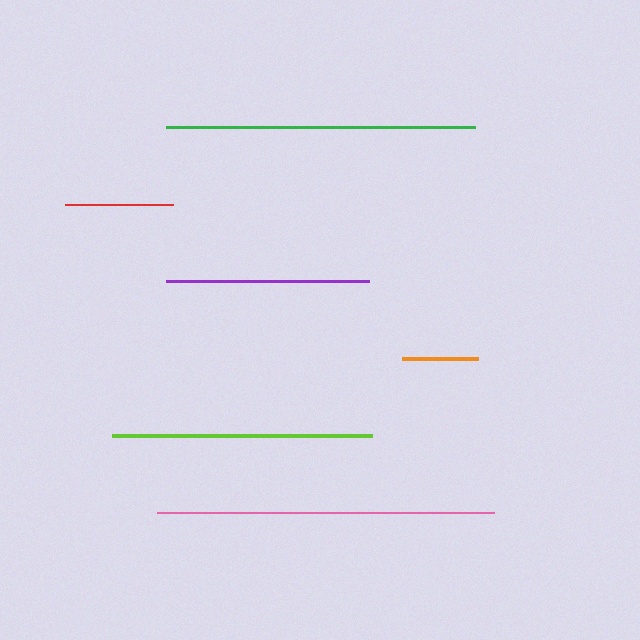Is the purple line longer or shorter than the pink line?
The pink line is longer than the purple line.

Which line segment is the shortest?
The orange line is the shortest at approximately 76 pixels.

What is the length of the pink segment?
The pink segment is approximately 338 pixels long.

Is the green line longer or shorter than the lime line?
The green line is longer than the lime line.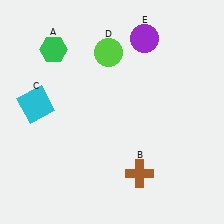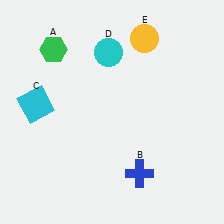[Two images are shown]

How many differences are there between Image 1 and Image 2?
There are 3 differences between the two images.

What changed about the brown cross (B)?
In Image 1, B is brown. In Image 2, it changed to blue.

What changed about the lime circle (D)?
In Image 1, D is lime. In Image 2, it changed to cyan.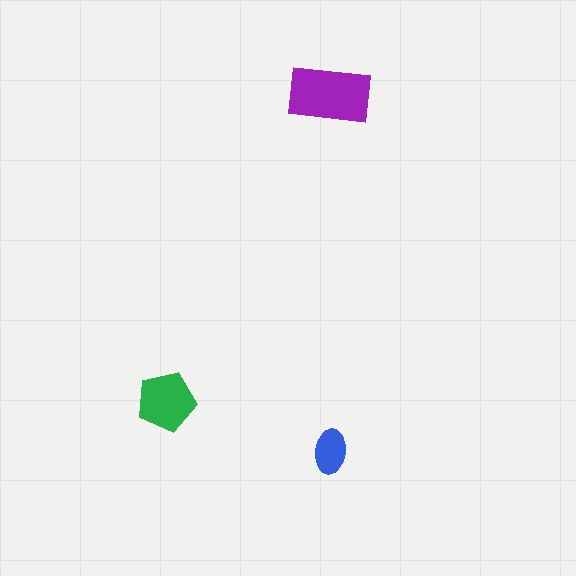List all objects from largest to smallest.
The purple rectangle, the green pentagon, the blue ellipse.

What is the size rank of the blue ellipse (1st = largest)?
3rd.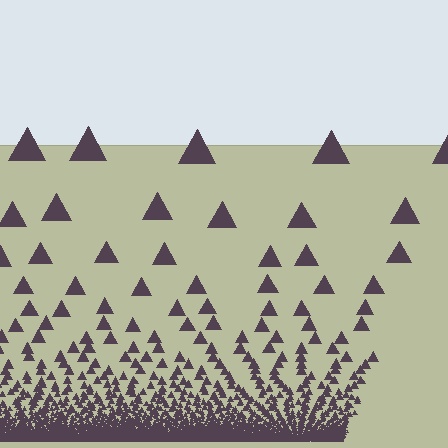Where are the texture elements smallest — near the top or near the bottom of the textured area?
Near the bottom.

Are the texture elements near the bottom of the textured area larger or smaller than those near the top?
Smaller. The gradient is inverted — elements near the bottom are smaller and denser.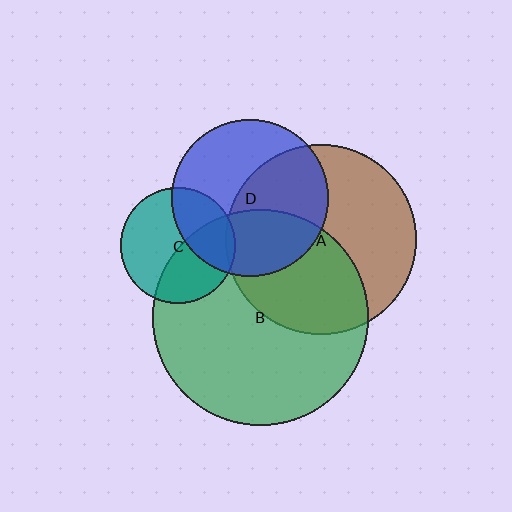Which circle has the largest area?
Circle B (green).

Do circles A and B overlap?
Yes.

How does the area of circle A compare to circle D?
Approximately 1.5 times.